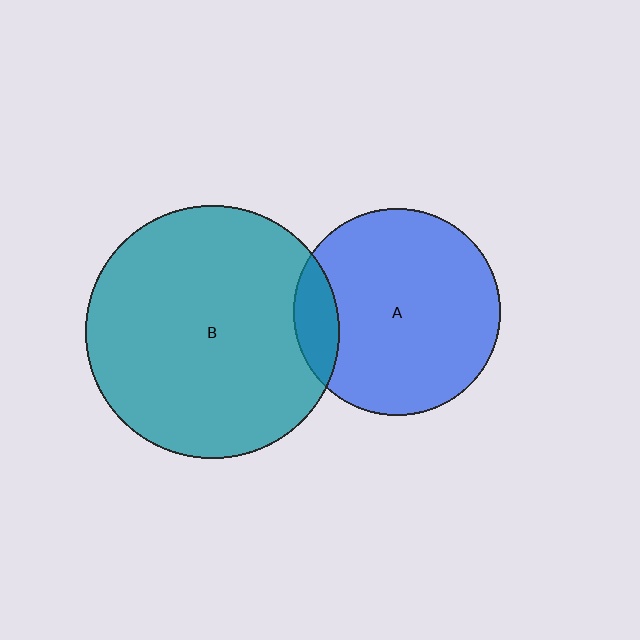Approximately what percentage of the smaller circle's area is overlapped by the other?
Approximately 10%.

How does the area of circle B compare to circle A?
Approximately 1.5 times.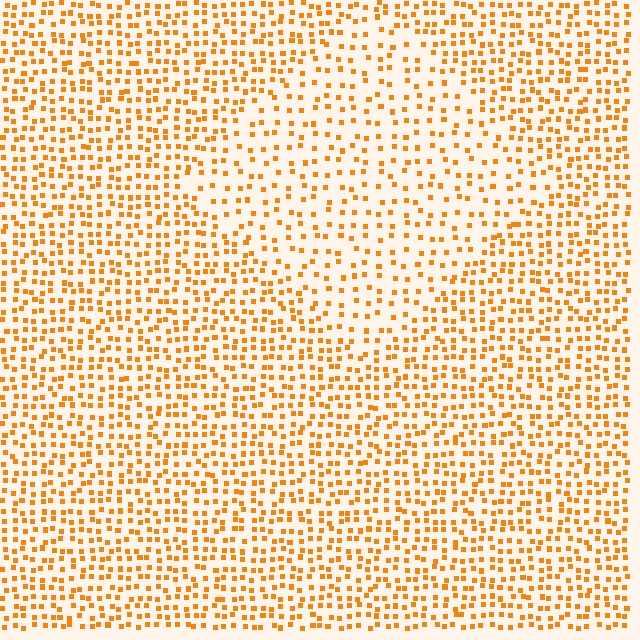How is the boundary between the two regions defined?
The boundary is defined by a change in element density (approximately 1.8x ratio). All elements are the same color, size, and shape.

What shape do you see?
I see a diamond.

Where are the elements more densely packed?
The elements are more densely packed outside the diamond boundary.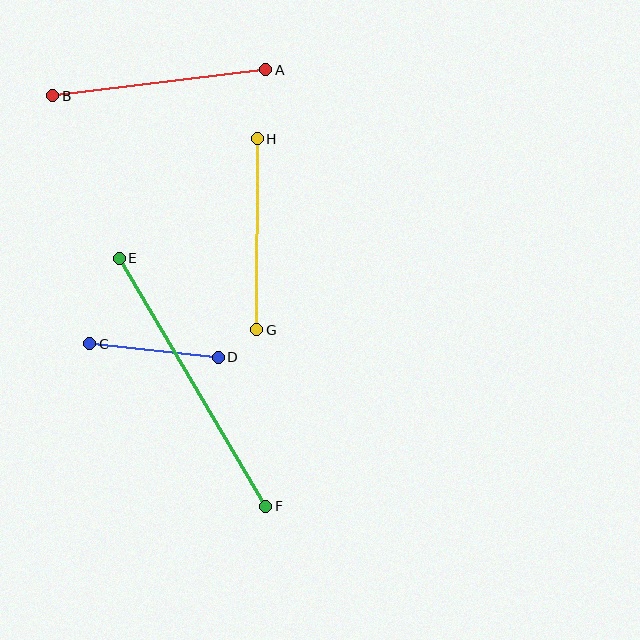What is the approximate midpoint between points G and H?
The midpoint is at approximately (257, 234) pixels.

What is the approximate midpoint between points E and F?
The midpoint is at approximately (192, 382) pixels.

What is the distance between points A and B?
The distance is approximately 214 pixels.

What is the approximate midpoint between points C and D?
The midpoint is at approximately (154, 351) pixels.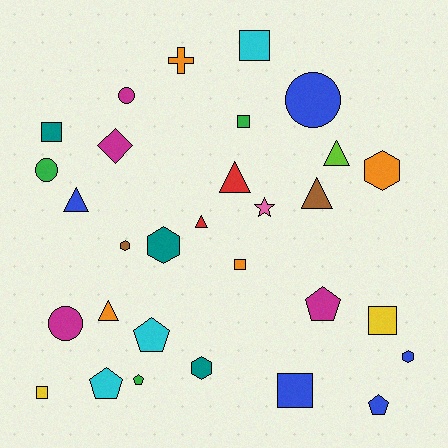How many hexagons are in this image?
There are 5 hexagons.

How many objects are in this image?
There are 30 objects.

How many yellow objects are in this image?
There are 2 yellow objects.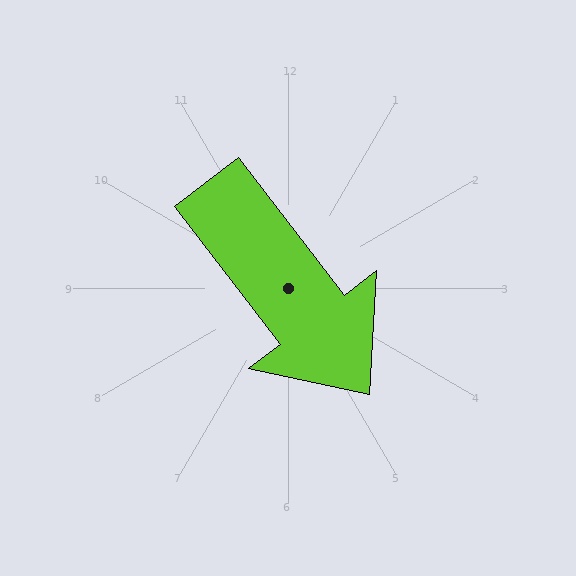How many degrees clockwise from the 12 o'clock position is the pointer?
Approximately 143 degrees.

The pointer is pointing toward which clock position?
Roughly 5 o'clock.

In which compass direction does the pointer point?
Southeast.